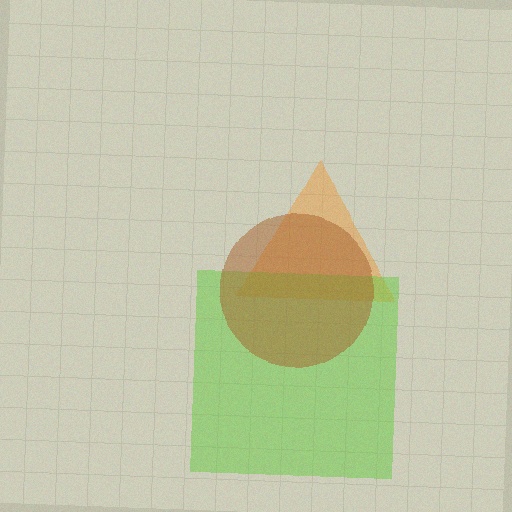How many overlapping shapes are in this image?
There are 3 overlapping shapes in the image.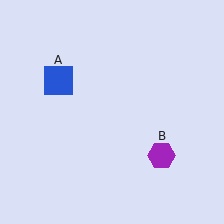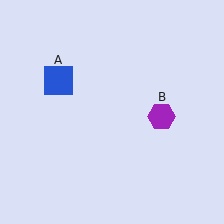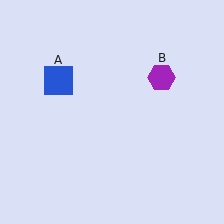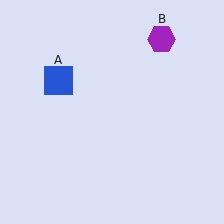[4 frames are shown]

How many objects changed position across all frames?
1 object changed position: purple hexagon (object B).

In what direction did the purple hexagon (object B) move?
The purple hexagon (object B) moved up.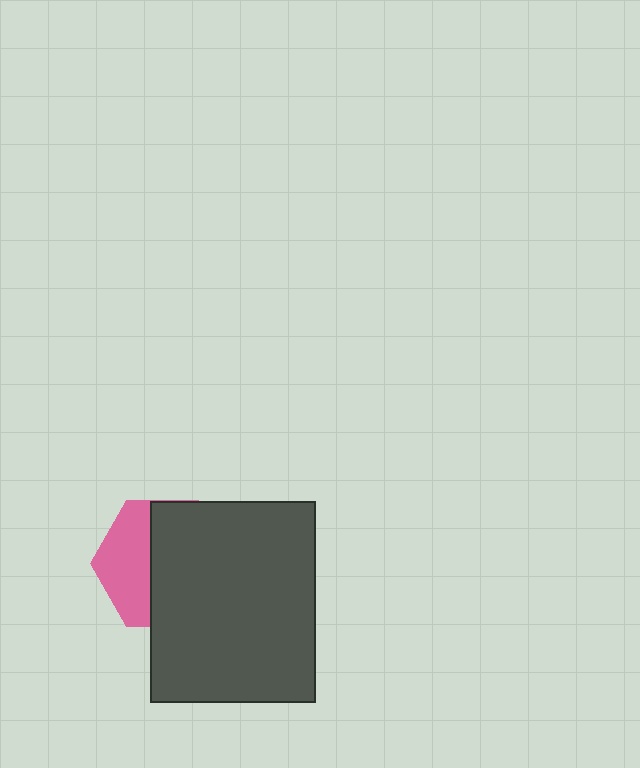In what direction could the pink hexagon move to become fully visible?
The pink hexagon could move left. That would shift it out from behind the dark gray rectangle entirely.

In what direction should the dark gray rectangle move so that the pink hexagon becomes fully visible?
The dark gray rectangle should move right. That is the shortest direction to clear the overlap and leave the pink hexagon fully visible.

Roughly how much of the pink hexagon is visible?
A small part of it is visible (roughly 39%).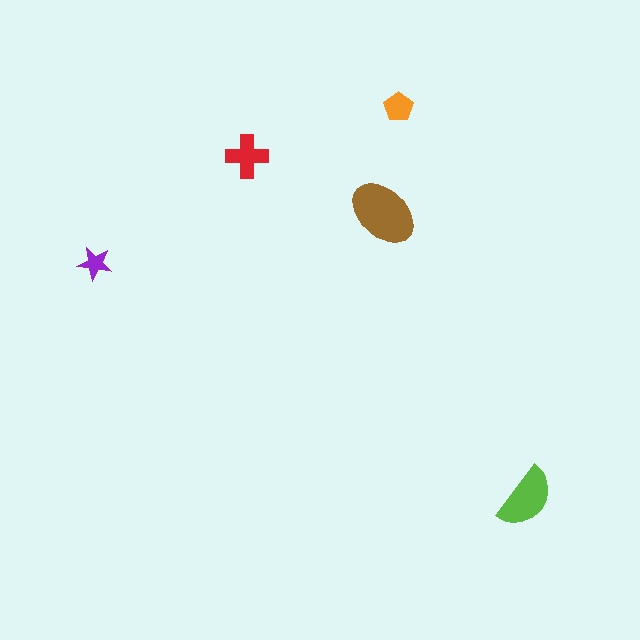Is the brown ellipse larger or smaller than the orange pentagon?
Larger.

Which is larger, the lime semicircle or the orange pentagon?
The lime semicircle.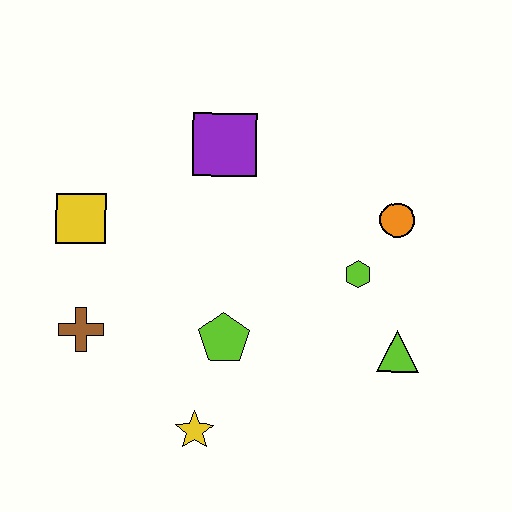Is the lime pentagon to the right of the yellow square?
Yes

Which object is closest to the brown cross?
The yellow square is closest to the brown cross.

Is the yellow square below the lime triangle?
No